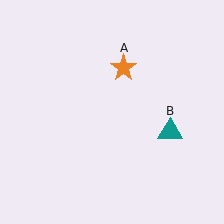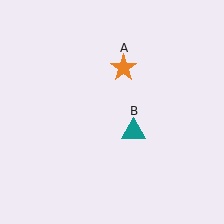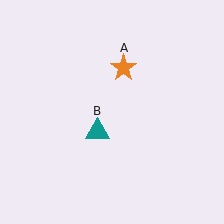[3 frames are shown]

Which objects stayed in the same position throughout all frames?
Orange star (object A) remained stationary.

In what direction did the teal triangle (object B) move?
The teal triangle (object B) moved left.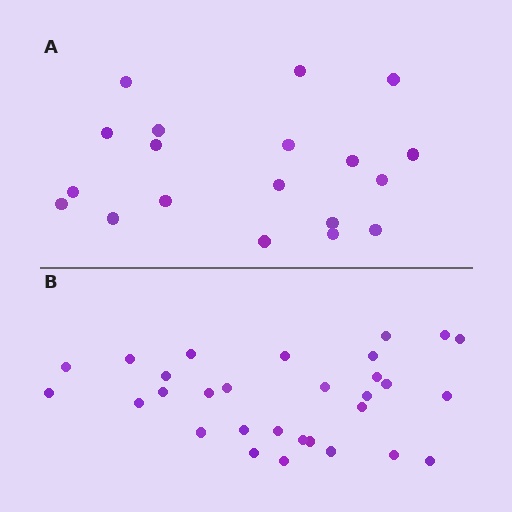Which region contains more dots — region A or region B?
Region B (the bottom region) has more dots.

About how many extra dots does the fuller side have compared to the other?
Region B has roughly 12 or so more dots than region A.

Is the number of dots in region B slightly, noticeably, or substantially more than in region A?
Region B has substantially more. The ratio is roughly 1.6 to 1.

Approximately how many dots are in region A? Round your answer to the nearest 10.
About 20 dots. (The exact count is 19, which rounds to 20.)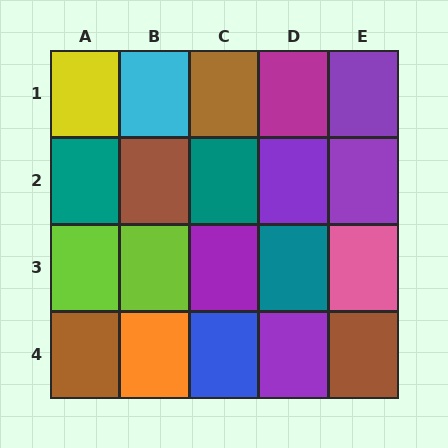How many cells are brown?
4 cells are brown.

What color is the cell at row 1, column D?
Magenta.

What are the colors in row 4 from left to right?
Brown, orange, blue, purple, brown.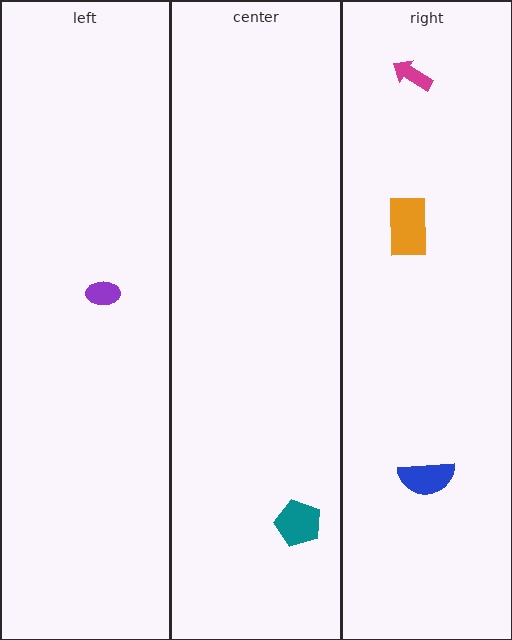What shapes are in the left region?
The purple ellipse.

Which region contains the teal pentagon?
The center region.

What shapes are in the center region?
The teal pentagon.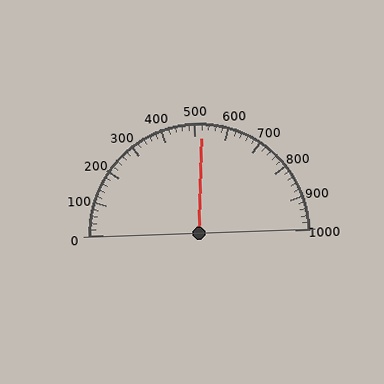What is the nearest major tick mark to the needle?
The nearest major tick mark is 500.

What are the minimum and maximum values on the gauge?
The gauge ranges from 0 to 1000.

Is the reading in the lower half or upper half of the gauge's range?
The reading is in the upper half of the range (0 to 1000).